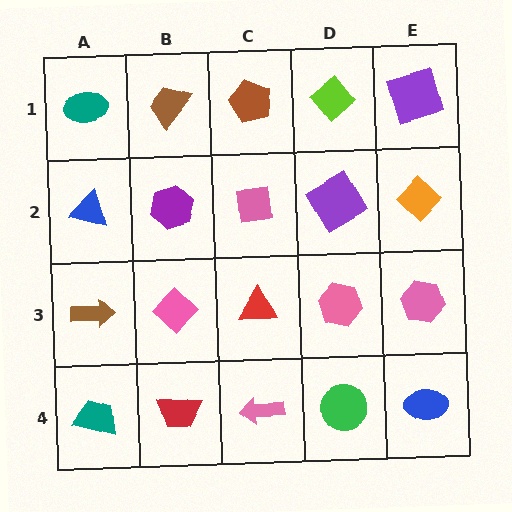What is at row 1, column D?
A lime diamond.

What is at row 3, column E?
A pink hexagon.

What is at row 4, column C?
A pink arrow.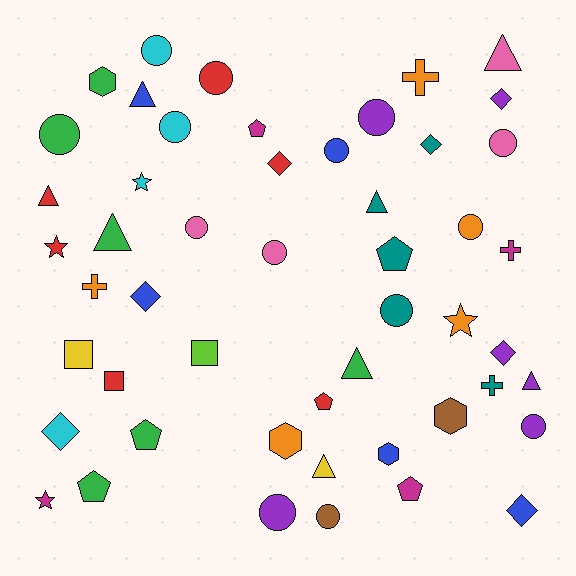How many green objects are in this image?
There are 6 green objects.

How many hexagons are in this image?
There are 4 hexagons.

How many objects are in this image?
There are 50 objects.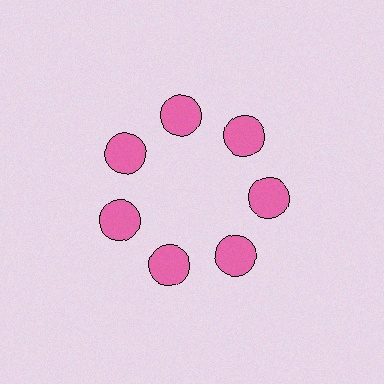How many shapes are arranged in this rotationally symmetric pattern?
There are 7 shapes, arranged in 7 groups of 1.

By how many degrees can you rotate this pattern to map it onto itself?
The pattern maps onto itself every 51 degrees of rotation.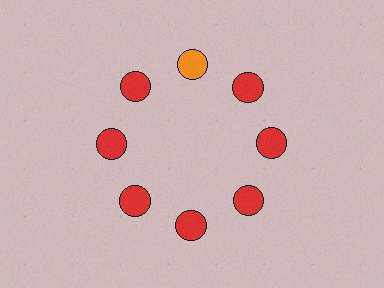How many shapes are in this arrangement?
There are 8 shapes arranged in a ring pattern.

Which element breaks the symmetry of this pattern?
The orange circle at roughly the 12 o'clock position breaks the symmetry. All other shapes are red circles.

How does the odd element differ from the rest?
It has a different color: orange instead of red.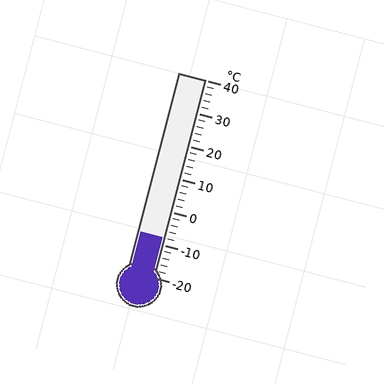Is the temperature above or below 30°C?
The temperature is below 30°C.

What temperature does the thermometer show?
The thermometer shows approximately -8°C.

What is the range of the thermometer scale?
The thermometer scale ranges from -20°C to 40°C.